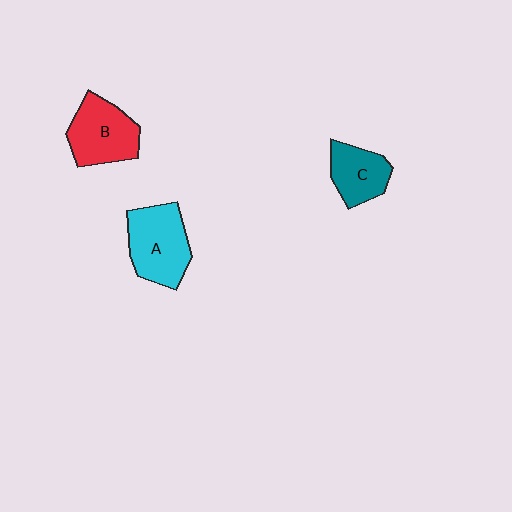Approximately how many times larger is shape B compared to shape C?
Approximately 1.3 times.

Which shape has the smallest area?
Shape C (teal).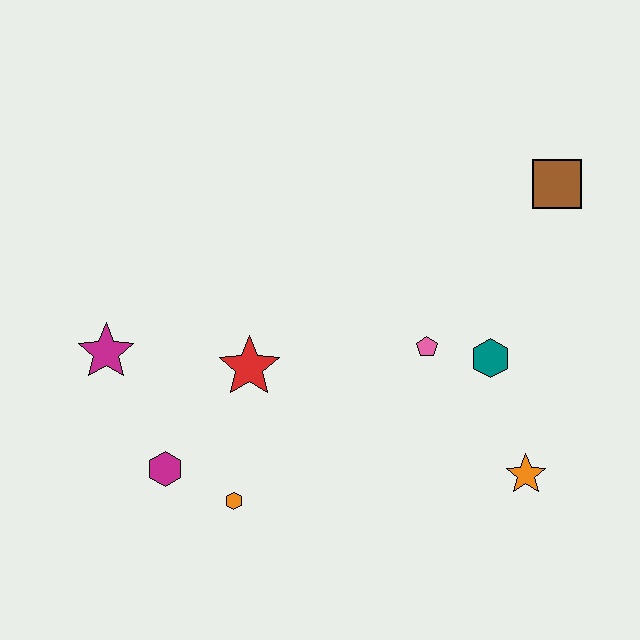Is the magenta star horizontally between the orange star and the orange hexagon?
No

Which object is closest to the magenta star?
The magenta hexagon is closest to the magenta star.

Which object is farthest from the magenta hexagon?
The brown square is farthest from the magenta hexagon.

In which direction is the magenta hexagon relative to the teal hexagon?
The magenta hexagon is to the left of the teal hexagon.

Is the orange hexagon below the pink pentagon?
Yes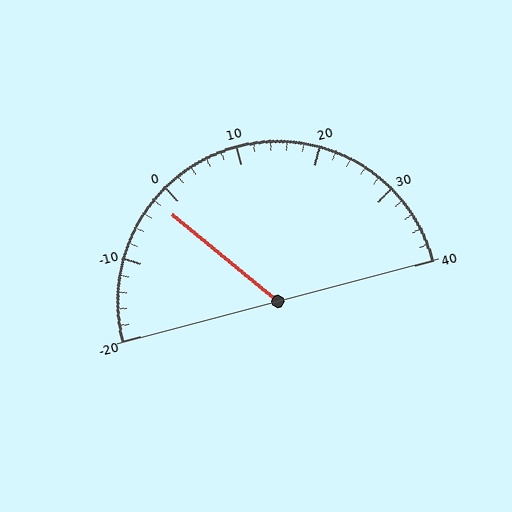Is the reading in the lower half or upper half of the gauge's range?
The reading is in the lower half of the range (-20 to 40).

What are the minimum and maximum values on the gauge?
The gauge ranges from -20 to 40.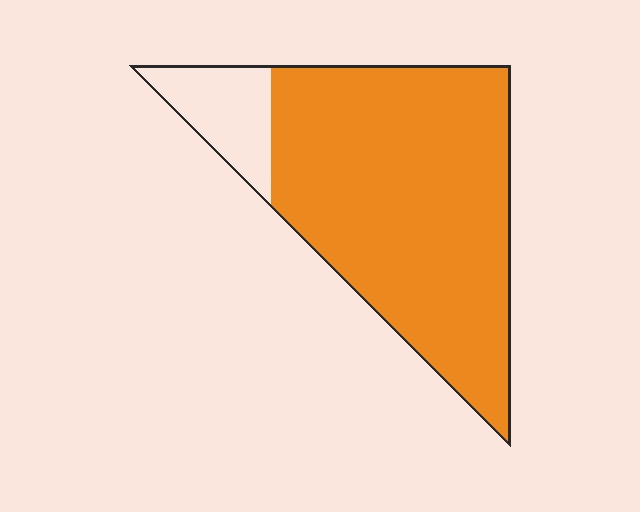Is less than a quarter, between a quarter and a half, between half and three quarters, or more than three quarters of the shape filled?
More than three quarters.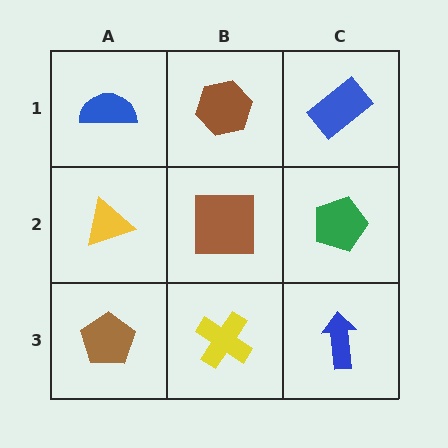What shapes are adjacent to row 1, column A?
A yellow triangle (row 2, column A), a brown hexagon (row 1, column B).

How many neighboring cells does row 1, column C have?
2.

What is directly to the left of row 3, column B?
A brown pentagon.